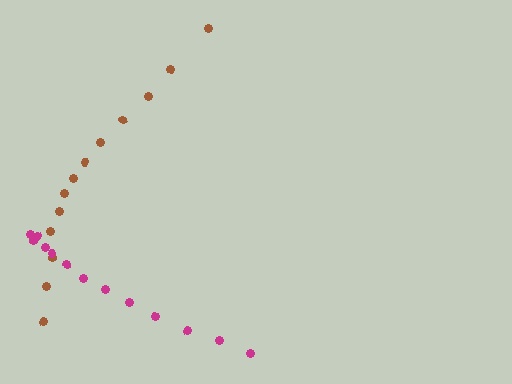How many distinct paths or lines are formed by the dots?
There are 2 distinct paths.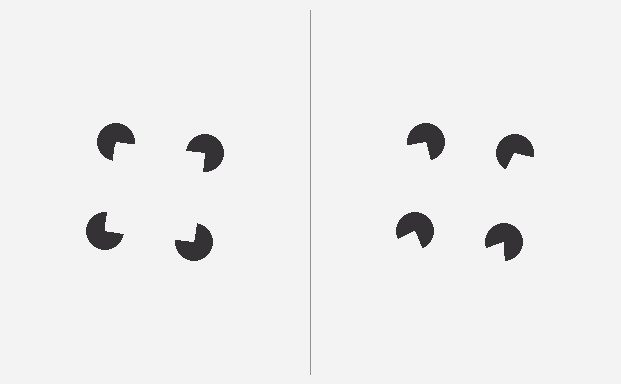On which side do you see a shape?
An illusory square appears on the left side. On the right side the wedge cuts are rotated, so no coherent shape forms.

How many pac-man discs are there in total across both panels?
8 — 4 on each side.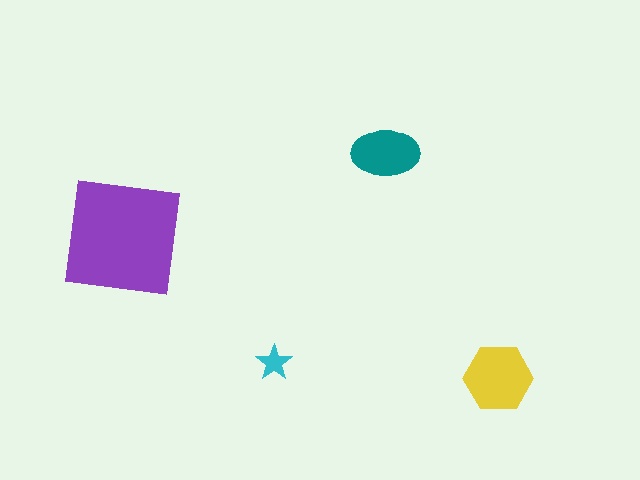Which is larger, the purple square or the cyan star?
The purple square.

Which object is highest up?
The teal ellipse is topmost.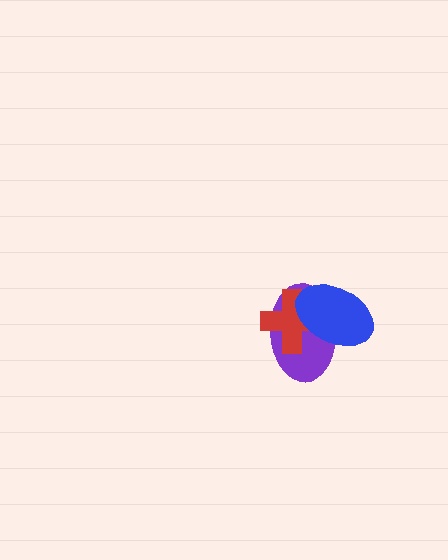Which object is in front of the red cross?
The blue ellipse is in front of the red cross.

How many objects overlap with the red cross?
2 objects overlap with the red cross.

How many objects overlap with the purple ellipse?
2 objects overlap with the purple ellipse.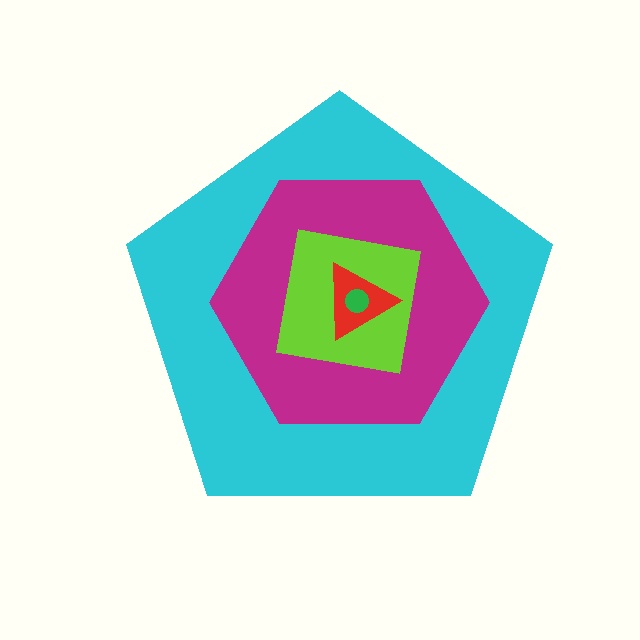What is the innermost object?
The green circle.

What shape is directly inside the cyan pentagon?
The magenta hexagon.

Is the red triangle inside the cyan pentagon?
Yes.